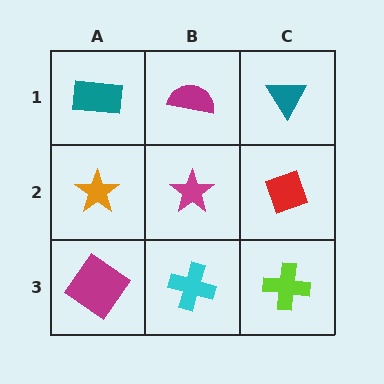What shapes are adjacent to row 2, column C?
A teal triangle (row 1, column C), a lime cross (row 3, column C), a magenta star (row 2, column B).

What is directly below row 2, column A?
A magenta diamond.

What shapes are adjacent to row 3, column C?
A red diamond (row 2, column C), a cyan cross (row 3, column B).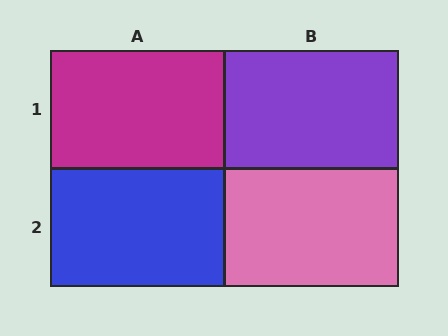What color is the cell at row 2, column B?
Pink.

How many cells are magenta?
1 cell is magenta.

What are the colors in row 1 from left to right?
Magenta, purple.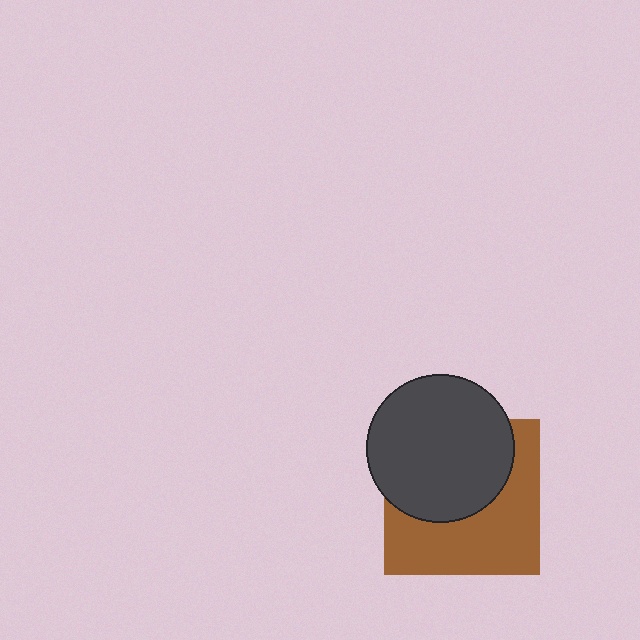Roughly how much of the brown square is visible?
About half of it is visible (roughly 51%).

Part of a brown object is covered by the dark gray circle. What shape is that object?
It is a square.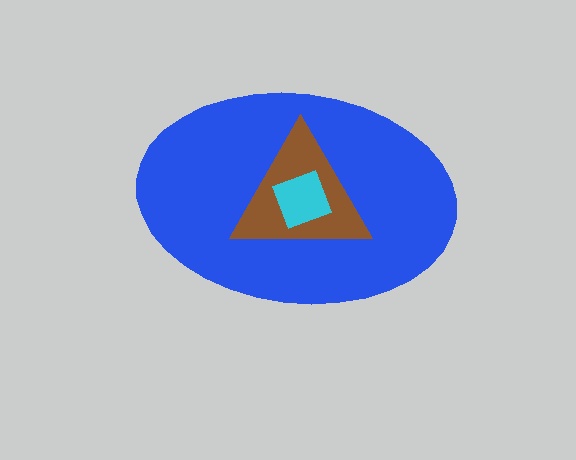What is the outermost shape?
The blue ellipse.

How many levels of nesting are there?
3.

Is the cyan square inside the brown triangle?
Yes.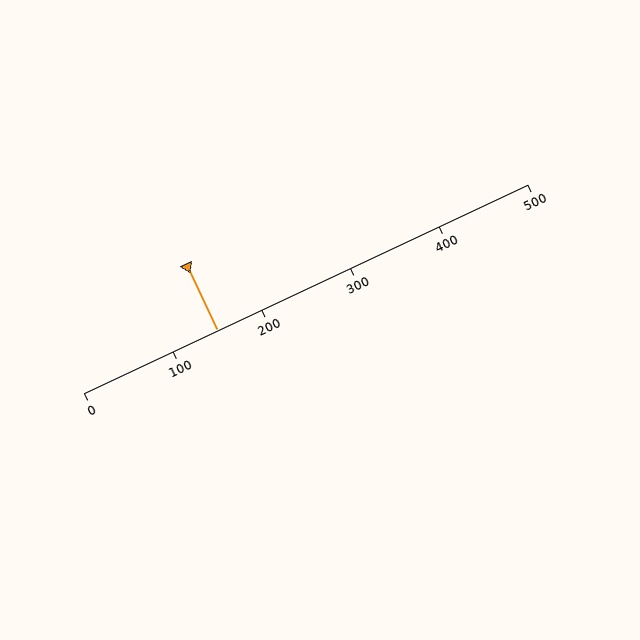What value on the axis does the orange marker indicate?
The marker indicates approximately 150.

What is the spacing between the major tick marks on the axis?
The major ticks are spaced 100 apart.